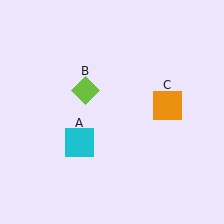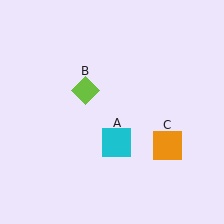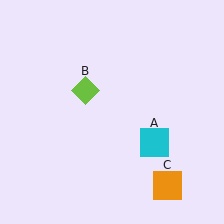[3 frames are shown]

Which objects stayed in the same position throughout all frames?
Lime diamond (object B) remained stationary.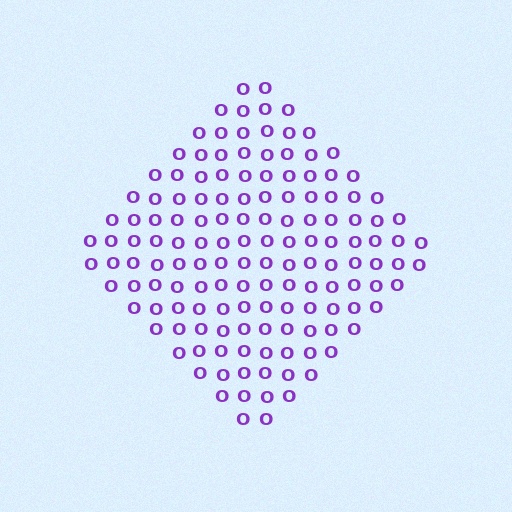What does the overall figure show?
The overall figure shows a diamond.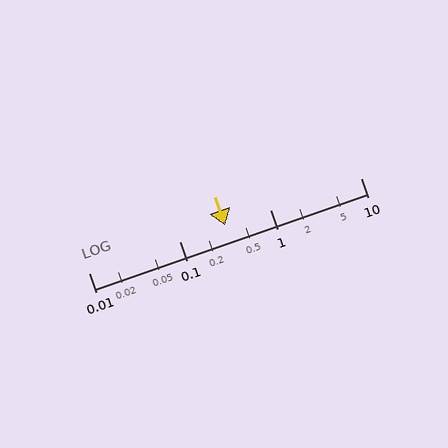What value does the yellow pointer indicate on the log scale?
The pointer indicates approximately 0.32.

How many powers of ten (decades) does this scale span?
The scale spans 3 decades, from 0.01 to 10.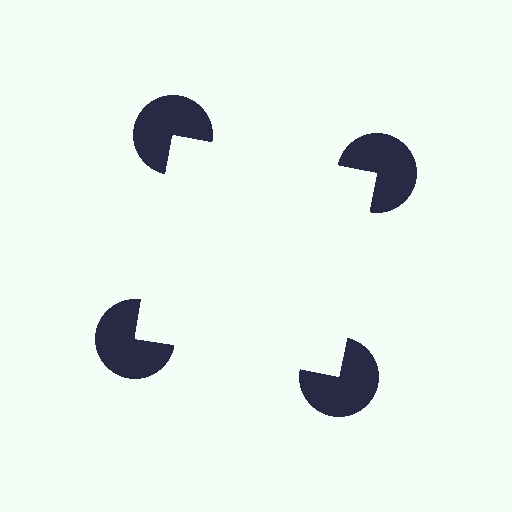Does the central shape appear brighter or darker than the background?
It typically appears slightly brighter than the background, even though no actual brightness change is drawn.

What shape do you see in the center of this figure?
An illusory square — its edges are inferred from the aligned wedge cuts in the pac-man discs, not physically drawn.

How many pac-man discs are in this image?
There are 4 — one at each vertex of the illusory square.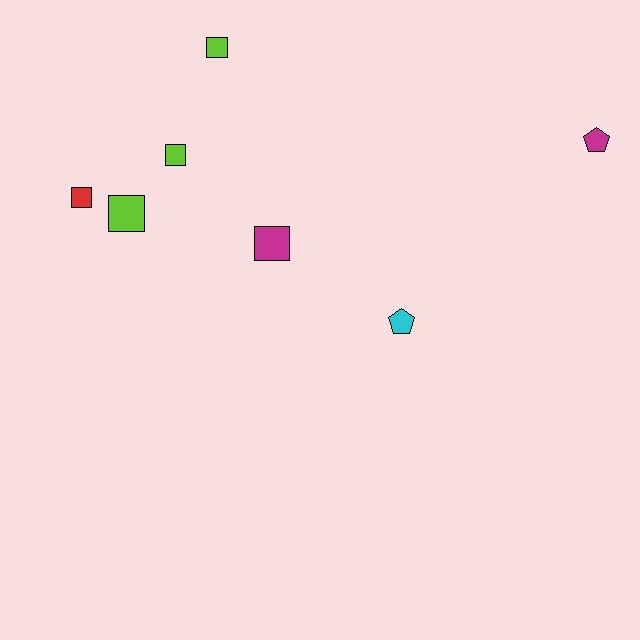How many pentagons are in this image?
There are 2 pentagons.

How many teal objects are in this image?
There are no teal objects.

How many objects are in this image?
There are 7 objects.